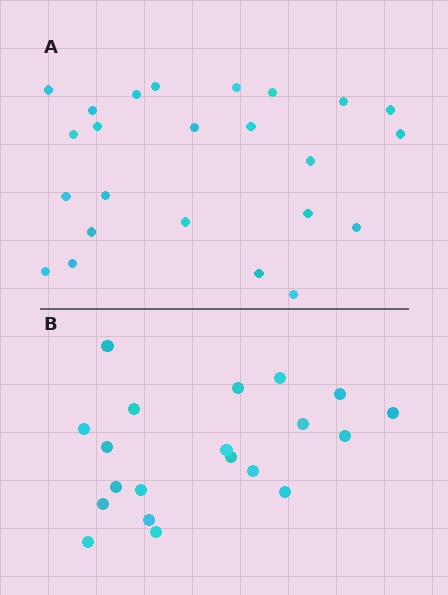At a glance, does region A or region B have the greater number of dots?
Region A (the top region) has more dots.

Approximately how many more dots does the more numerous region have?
Region A has about 4 more dots than region B.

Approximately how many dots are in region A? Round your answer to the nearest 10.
About 20 dots. (The exact count is 24, which rounds to 20.)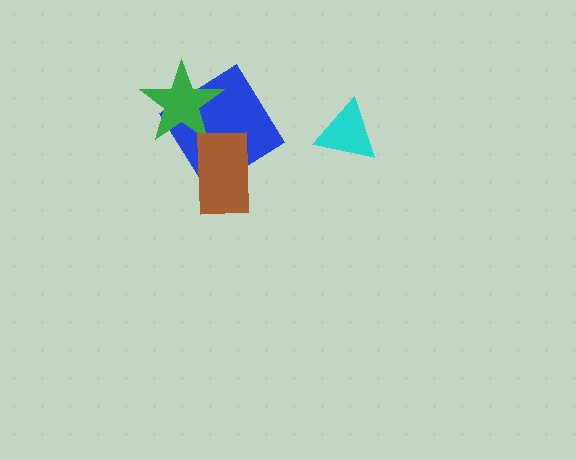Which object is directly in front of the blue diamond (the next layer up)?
The green star is directly in front of the blue diamond.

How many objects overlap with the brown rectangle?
1 object overlaps with the brown rectangle.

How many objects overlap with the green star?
1 object overlaps with the green star.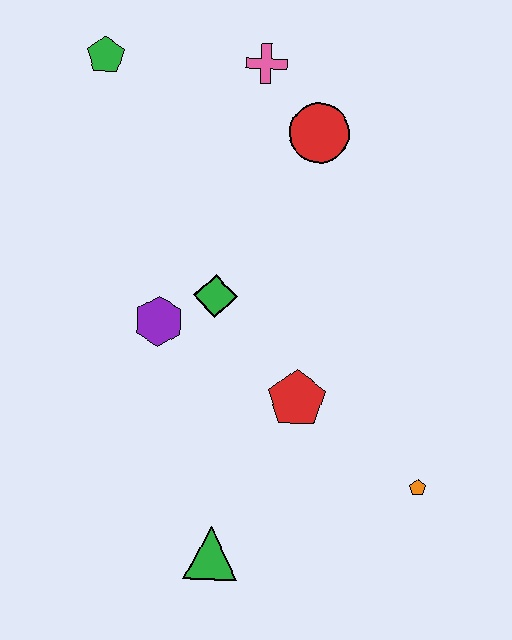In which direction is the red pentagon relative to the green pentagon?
The red pentagon is below the green pentagon.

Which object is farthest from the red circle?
The green triangle is farthest from the red circle.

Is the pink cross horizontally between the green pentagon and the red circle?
Yes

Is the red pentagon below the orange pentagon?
No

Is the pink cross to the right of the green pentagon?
Yes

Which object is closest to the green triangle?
The red pentagon is closest to the green triangle.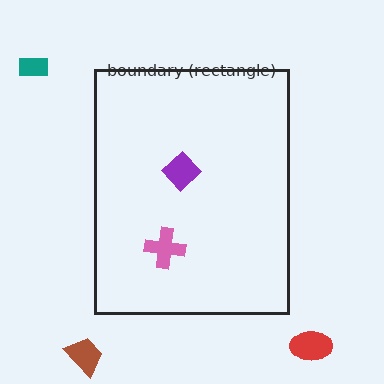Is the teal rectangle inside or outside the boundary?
Outside.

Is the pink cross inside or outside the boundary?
Inside.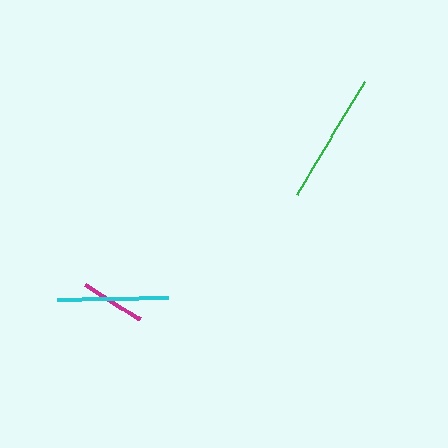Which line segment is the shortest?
The magenta line is the shortest at approximately 65 pixels.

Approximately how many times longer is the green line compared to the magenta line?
The green line is approximately 2.0 times the length of the magenta line.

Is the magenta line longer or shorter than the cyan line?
The cyan line is longer than the magenta line.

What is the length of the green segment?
The green segment is approximately 131 pixels long.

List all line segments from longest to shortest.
From longest to shortest: green, cyan, magenta.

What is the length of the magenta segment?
The magenta segment is approximately 65 pixels long.